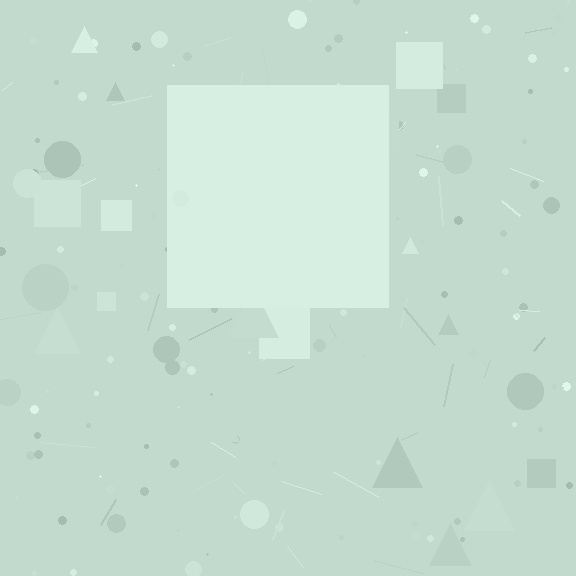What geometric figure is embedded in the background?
A square is embedded in the background.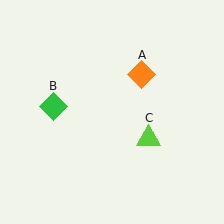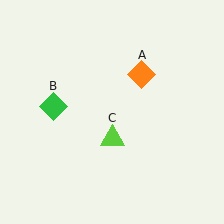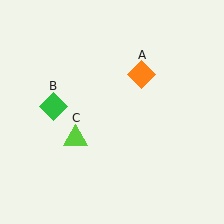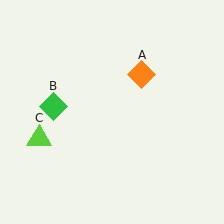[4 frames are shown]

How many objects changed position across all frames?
1 object changed position: lime triangle (object C).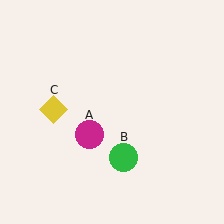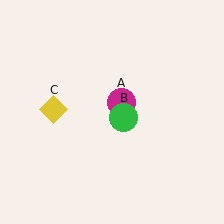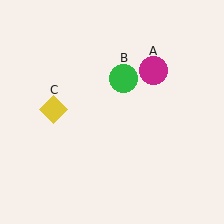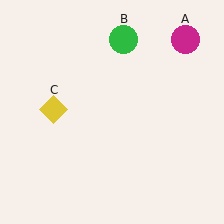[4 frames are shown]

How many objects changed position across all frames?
2 objects changed position: magenta circle (object A), green circle (object B).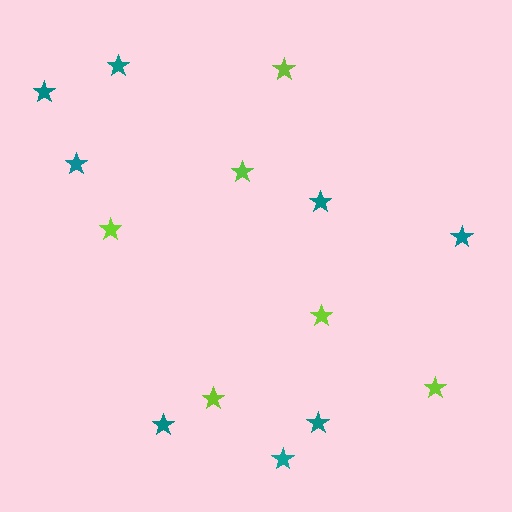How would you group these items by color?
There are 2 groups: one group of lime stars (6) and one group of teal stars (8).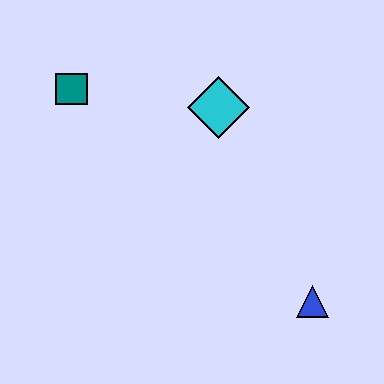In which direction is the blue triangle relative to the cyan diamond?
The blue triangle is below the cyan diamond.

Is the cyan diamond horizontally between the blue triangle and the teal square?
Yes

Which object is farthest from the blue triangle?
The teal square is farthest from the blue triangle.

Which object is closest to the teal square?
The cyan diamond is closest to the teal square.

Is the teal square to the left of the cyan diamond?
Yes